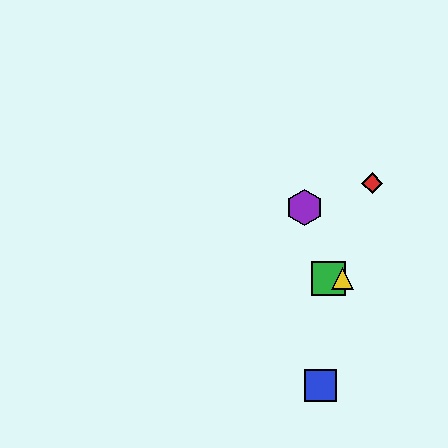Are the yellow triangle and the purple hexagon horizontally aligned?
No, the yellow triangle is at y≈278 and the purple hexagon is at y≈208.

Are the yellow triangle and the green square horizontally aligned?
Yes, both are at y≈278.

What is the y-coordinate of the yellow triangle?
The yellow triangle is at y≈278.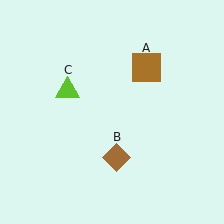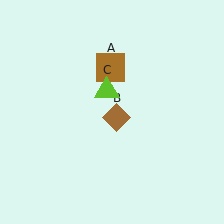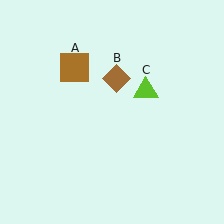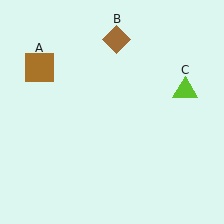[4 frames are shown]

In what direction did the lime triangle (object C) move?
The lime triangle (object C) moved right.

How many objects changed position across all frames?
3 objects changed position: brown square (object A), brown diamond (object B), lime triangle (object C).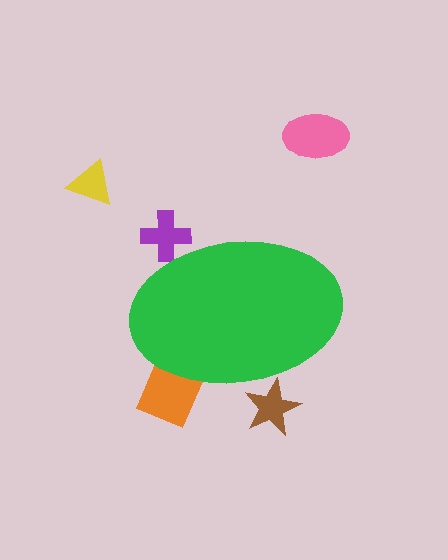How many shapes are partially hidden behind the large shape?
3 shapes are partially hidden.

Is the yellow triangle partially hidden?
No, the yellow triangle is fully visible.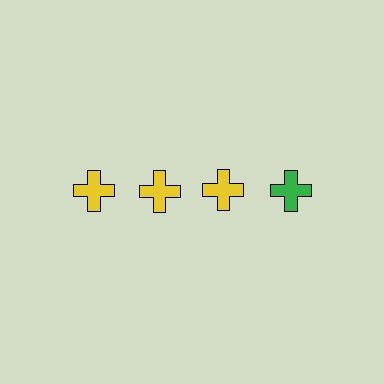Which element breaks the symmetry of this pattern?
The green cross in the top row, second from right column breaks the symmetry. All other shapes are yellow crosses.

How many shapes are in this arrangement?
There are 4 shapes arranged in a grid pattern.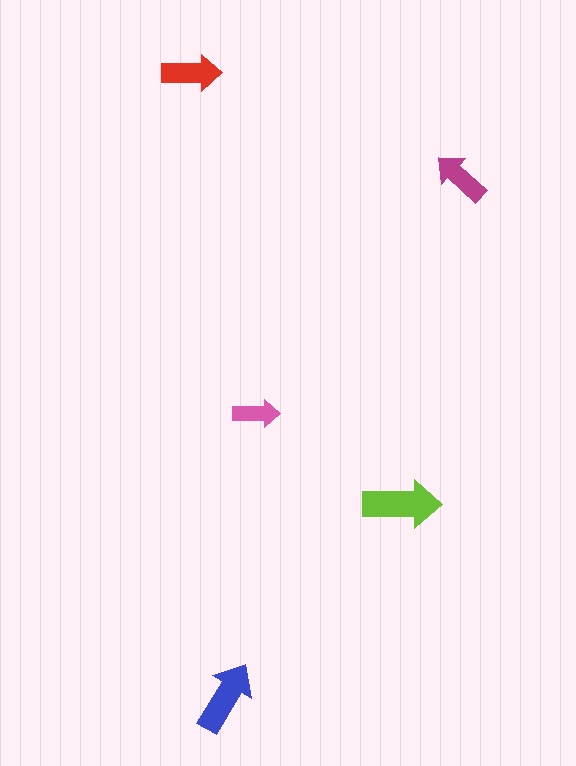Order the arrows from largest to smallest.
the lime one, the blue one, the red one, the magenta one, the pink one.